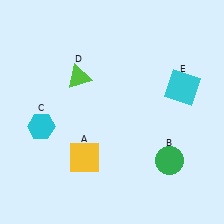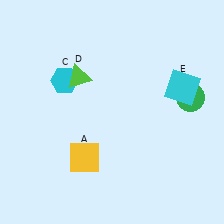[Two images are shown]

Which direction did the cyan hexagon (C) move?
The cyan hexagon (C) moved up.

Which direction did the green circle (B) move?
The green circle (B) moved up.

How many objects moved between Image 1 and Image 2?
2 objects moved between the two images.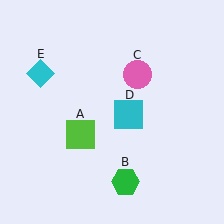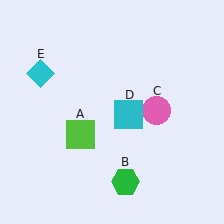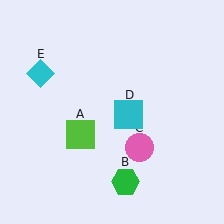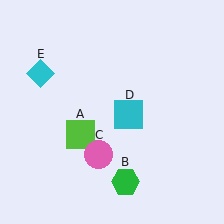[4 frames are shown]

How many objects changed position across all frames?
1 object changed position: pink circle (object C).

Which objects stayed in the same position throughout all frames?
Lime square (object A) and green hexagon (object B) and cyan square (object D) and cyan diamond (object E) remained stationary.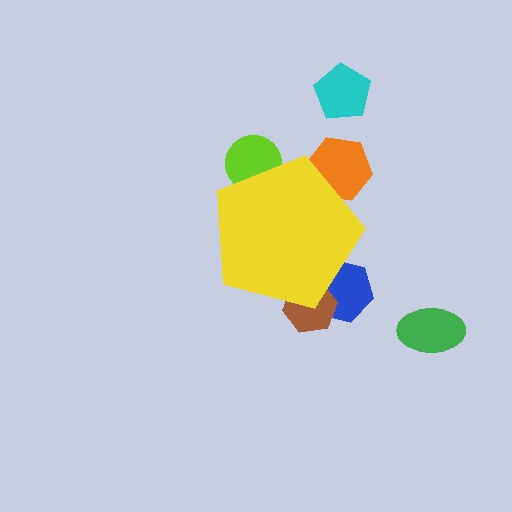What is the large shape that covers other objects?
A yellow pentagon.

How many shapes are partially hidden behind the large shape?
4 shapes are partially hidden.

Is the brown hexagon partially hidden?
Yes, the brown hexagon is partially hidden behind the yellow pentagon.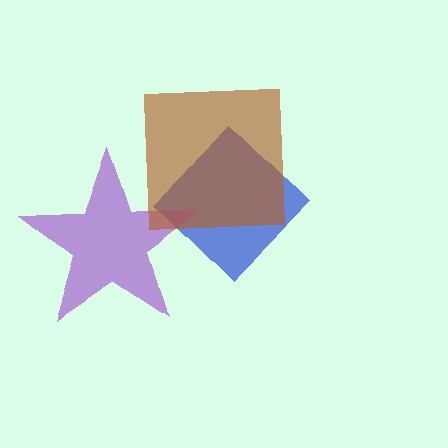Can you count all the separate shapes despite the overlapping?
Yes, there are 3 separate shapes.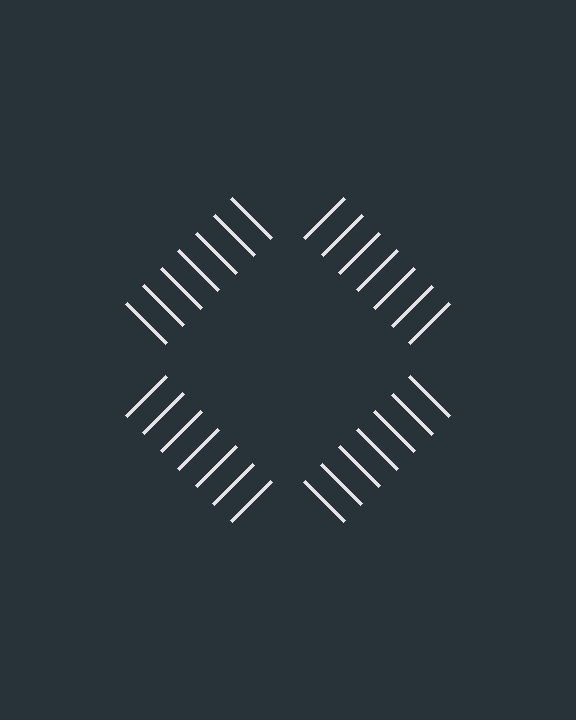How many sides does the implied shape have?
4 sides — the line-ends trace a square.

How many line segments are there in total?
28 — 7 along each of the 4 edges.